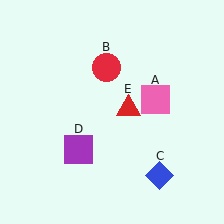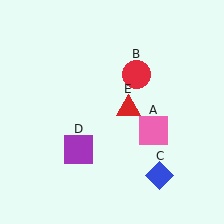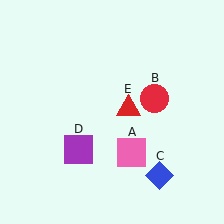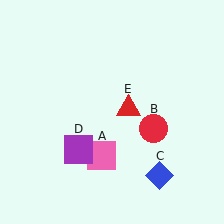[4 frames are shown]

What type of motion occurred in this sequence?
The pink square (object A), red circle (object B) rotated clockwise around the center of the scene.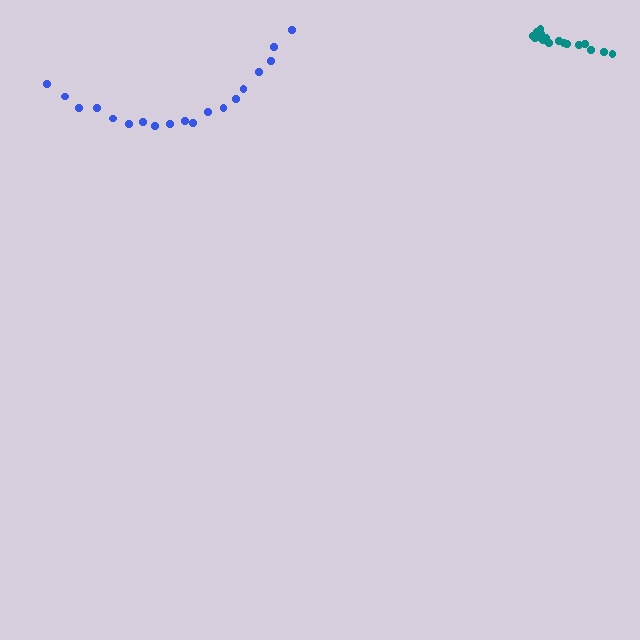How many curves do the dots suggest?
There are 2 distinct paths.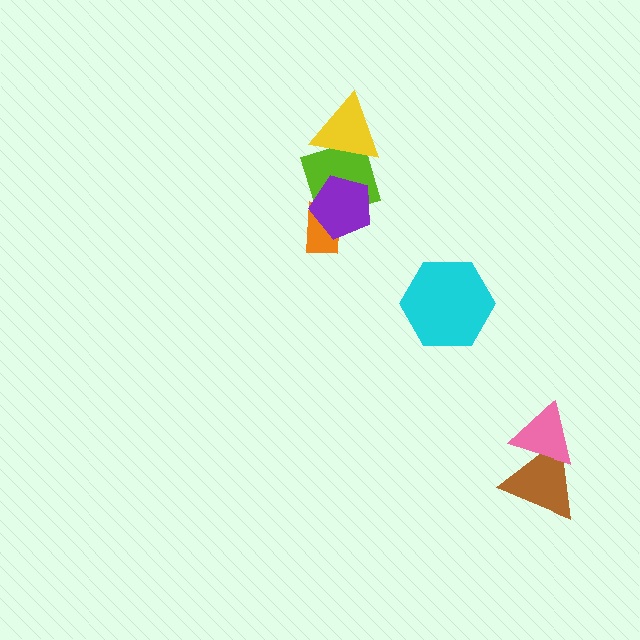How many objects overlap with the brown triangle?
1 object overlaps with the brown triangle.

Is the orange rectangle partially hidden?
Yes, it is partially covered by another shape.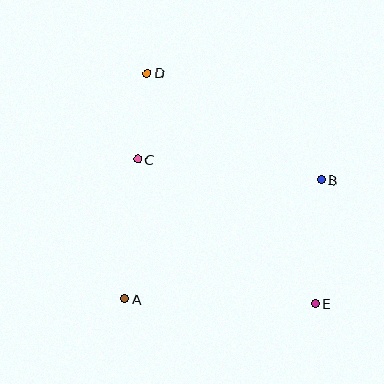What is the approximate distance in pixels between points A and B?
The distance between A and B is approximately 229 pixels.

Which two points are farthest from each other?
Points D and E are farthest from each other.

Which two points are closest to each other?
Points C and D are closest to each other.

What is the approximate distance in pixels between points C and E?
The distance between C and E is approximately 229 pixels.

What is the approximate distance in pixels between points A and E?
The distance between A and E is approximately 191 pixels.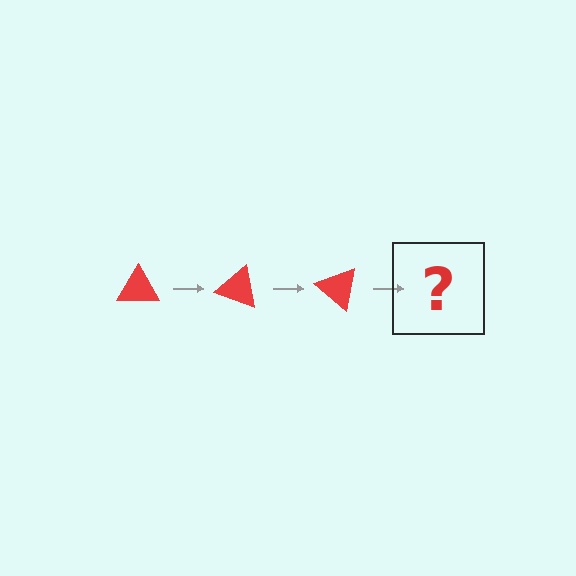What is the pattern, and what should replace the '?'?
The pattern is that the triangle rotates 20 degrees each step. The '?' should be a red triangle rotated 60 degrees.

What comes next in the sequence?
The next element should be a red triangle rotated 60 degrees.